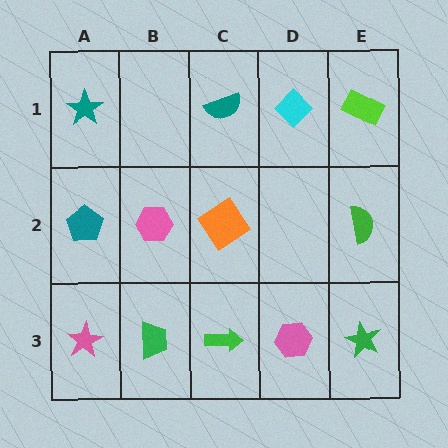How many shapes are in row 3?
5 shapes.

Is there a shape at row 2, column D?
No, that cell is empty.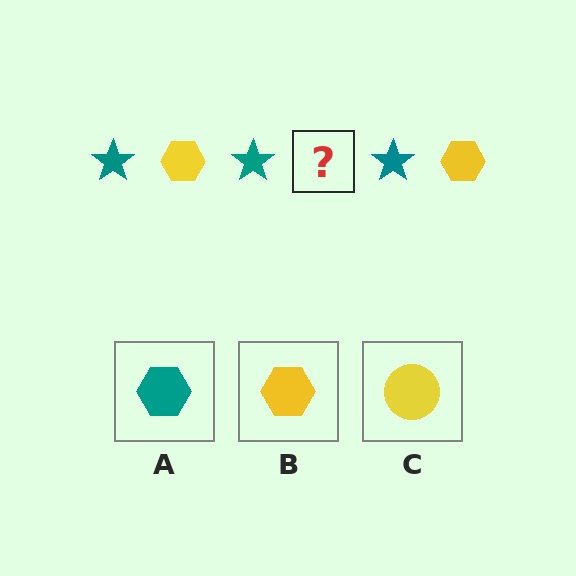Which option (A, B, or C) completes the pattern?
B.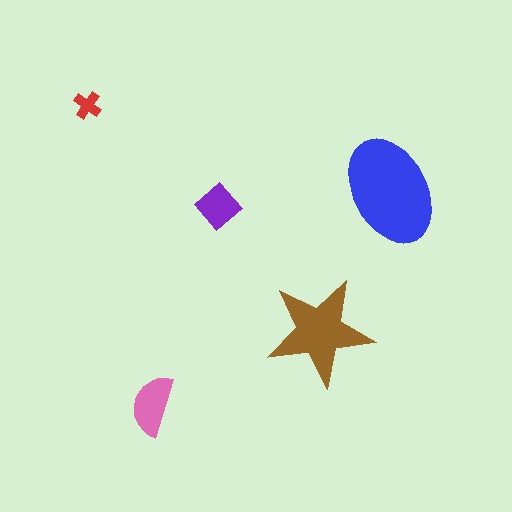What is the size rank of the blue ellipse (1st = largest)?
1st.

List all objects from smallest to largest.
The red cross, the purple diamond, the pink semicircle, the brown star, the blue ellipse.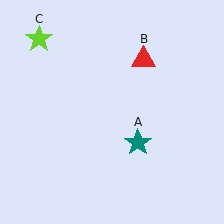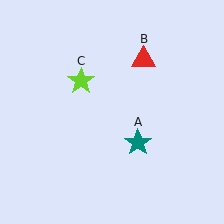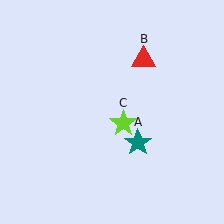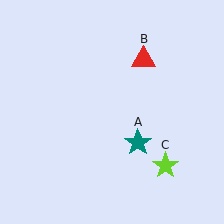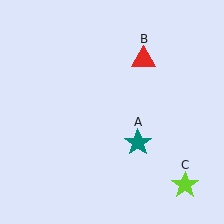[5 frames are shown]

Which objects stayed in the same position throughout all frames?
Teal star (object A) and red triangle (object B) remained stationary.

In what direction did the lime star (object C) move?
The lime star (object C) moved down and to the right.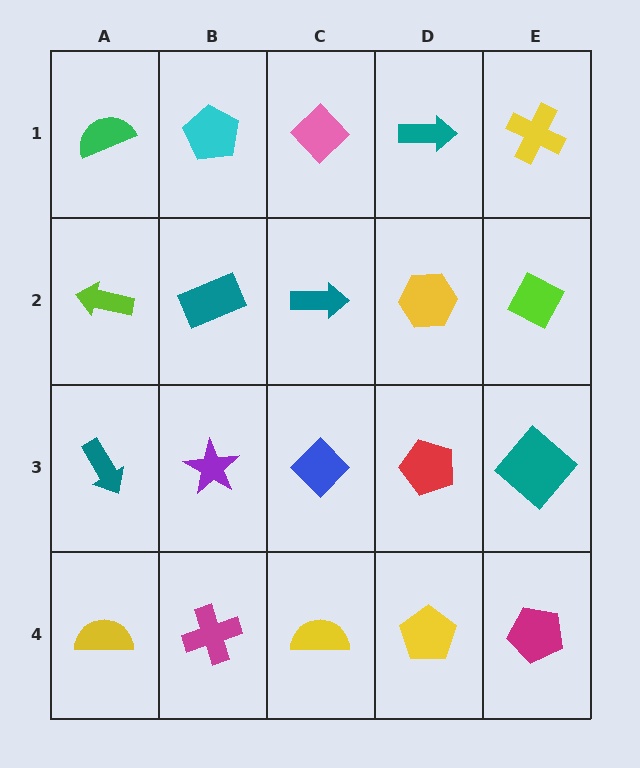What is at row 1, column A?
A green semicircle.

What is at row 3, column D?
A red pentagon.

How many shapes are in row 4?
5 shapes.